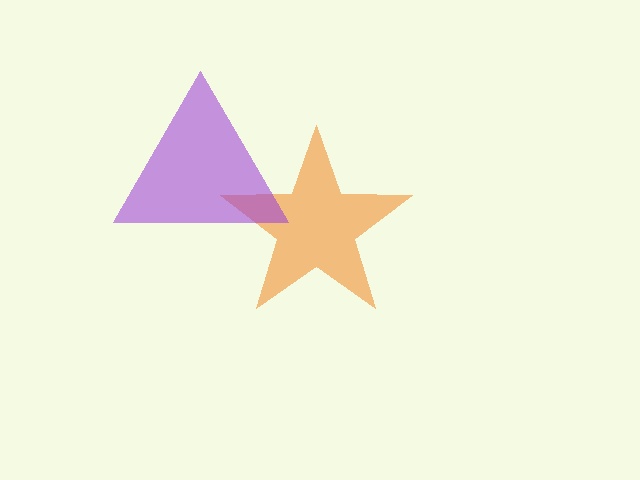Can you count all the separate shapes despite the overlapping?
Yes, there are 2 separate shapes.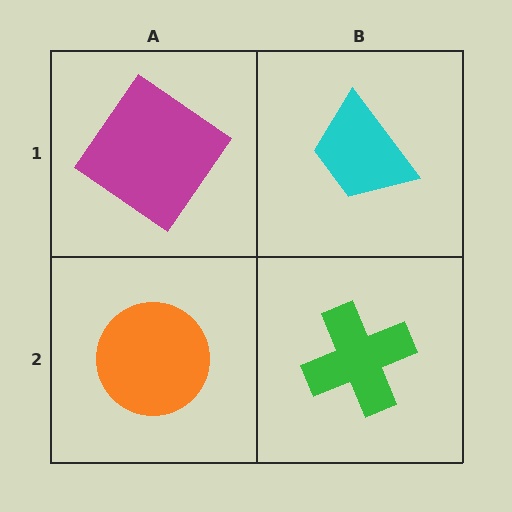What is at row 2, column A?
An orange circle.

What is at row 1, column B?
A cyan trapezoid.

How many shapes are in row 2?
2 shapes.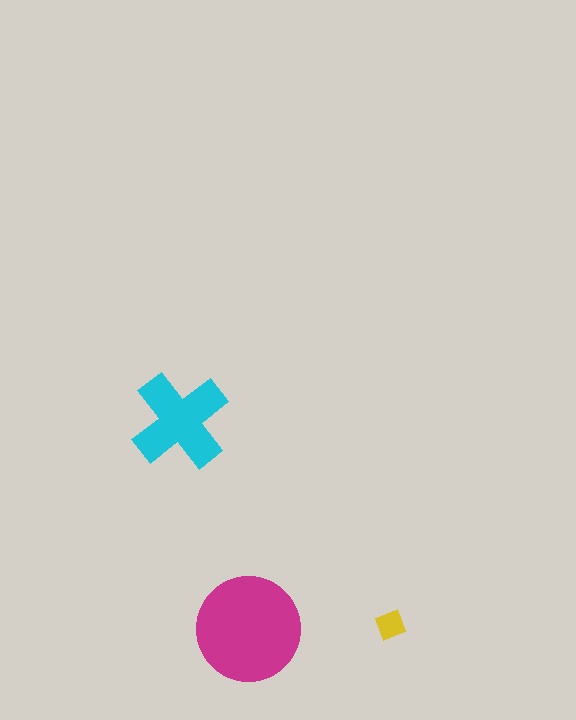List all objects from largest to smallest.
The magenta circle, the cyan cross, the yellow diamond.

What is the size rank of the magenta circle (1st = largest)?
1st.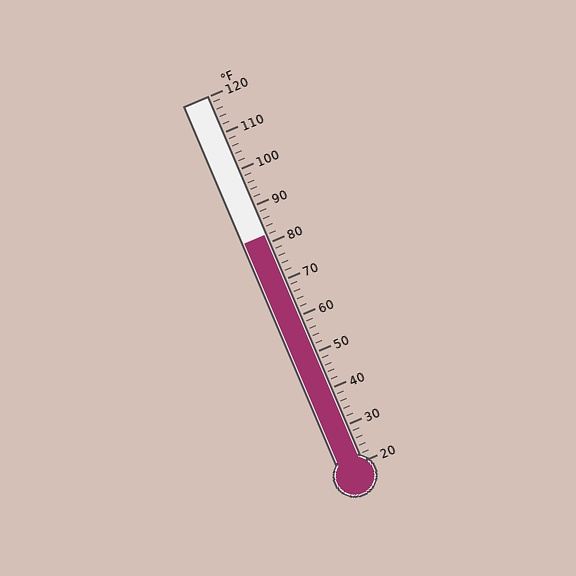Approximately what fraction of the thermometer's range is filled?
The thermometer is filled to approximately 60% of its range.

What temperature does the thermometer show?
The thermometer shows approximately 82°F.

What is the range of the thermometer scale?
The thermometer scale ranges from 20°F to 120°F.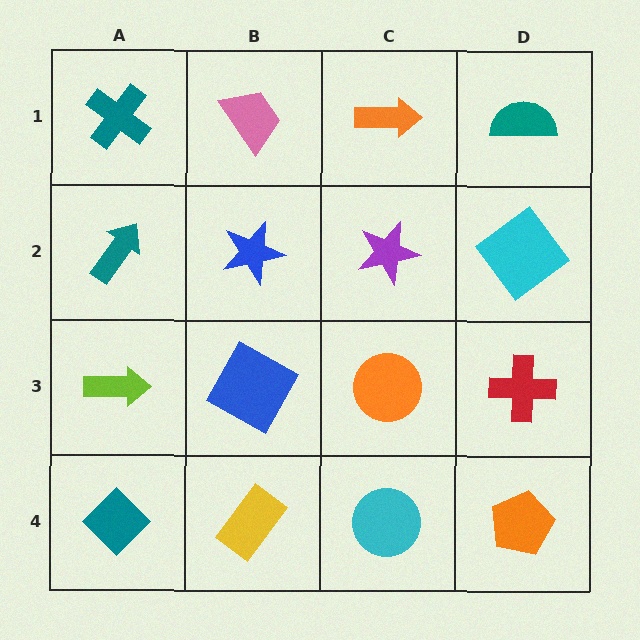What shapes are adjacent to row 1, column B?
A blue star (row 2, column B), a teal cross (row 1, column A), an orange arrow (row 1, column C).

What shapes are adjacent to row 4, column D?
A red cross (row 3, column D), a cyan circle (row 4, column C).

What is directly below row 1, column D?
A cyan diamond.